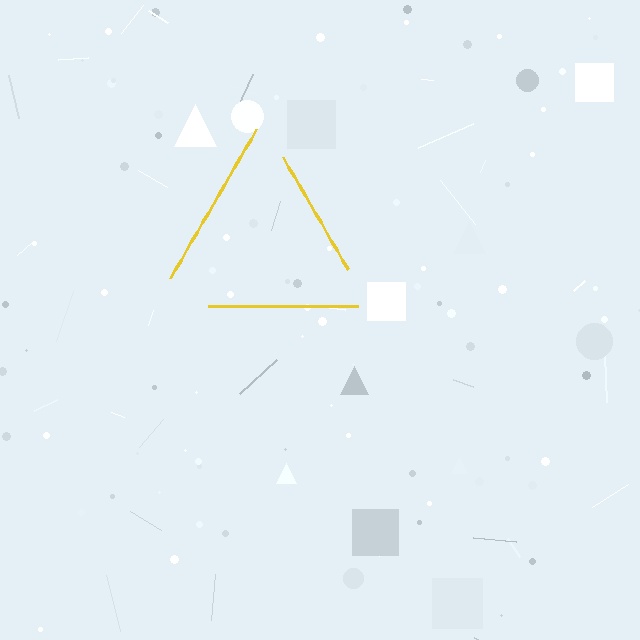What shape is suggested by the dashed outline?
The dashed outline suggests a triangle.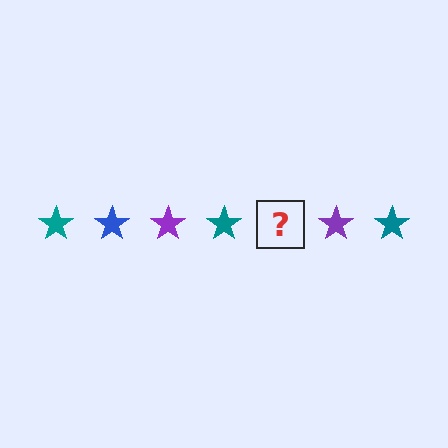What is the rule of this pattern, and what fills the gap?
The rule is that the pattern cycles through teal, blue, purple stars. The gap should be filled with a blue star.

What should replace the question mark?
The question mark should be replaced with a blue star.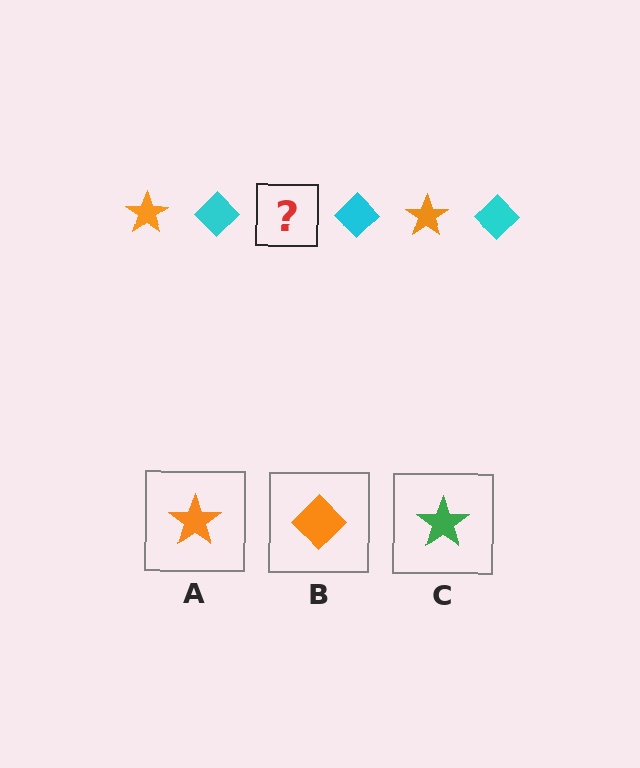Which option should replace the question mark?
Option A.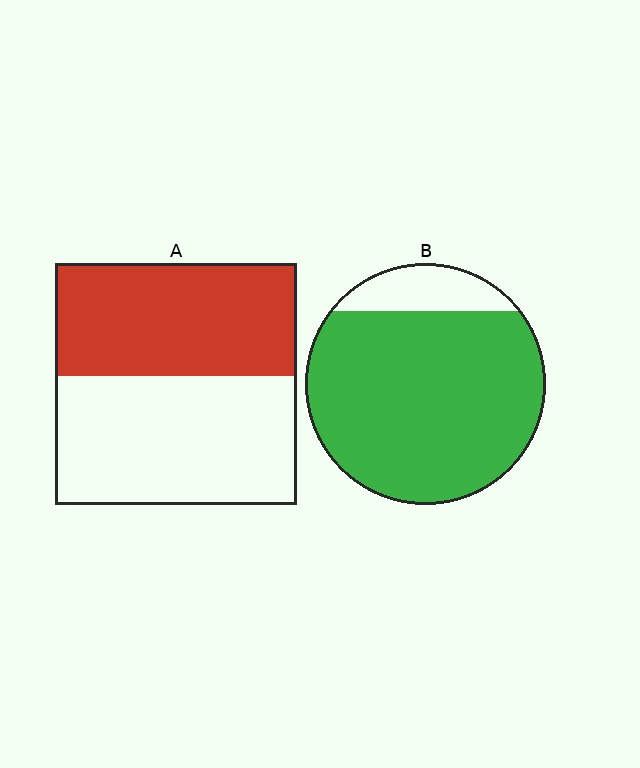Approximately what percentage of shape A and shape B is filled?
A is approximately 45% and B is approximately 85%.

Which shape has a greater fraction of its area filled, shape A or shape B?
Shape B.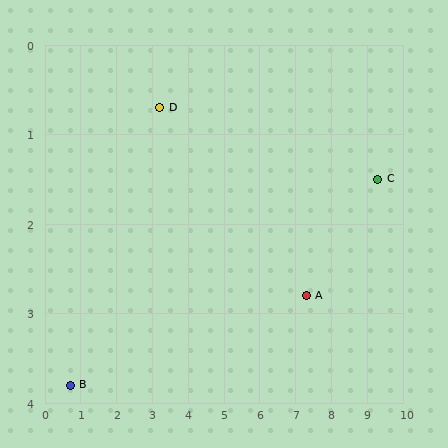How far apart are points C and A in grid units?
Points C and A are about 2.4 grid units apart.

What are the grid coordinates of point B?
Point B is at approximately (0.7, 3.8).